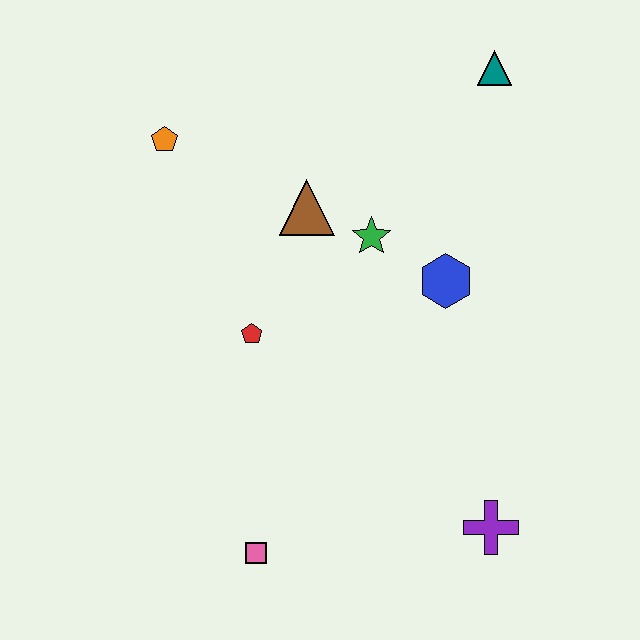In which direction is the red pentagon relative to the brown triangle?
The red pentagon is below the brown triangle.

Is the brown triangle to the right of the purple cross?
No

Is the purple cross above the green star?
No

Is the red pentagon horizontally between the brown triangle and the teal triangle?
No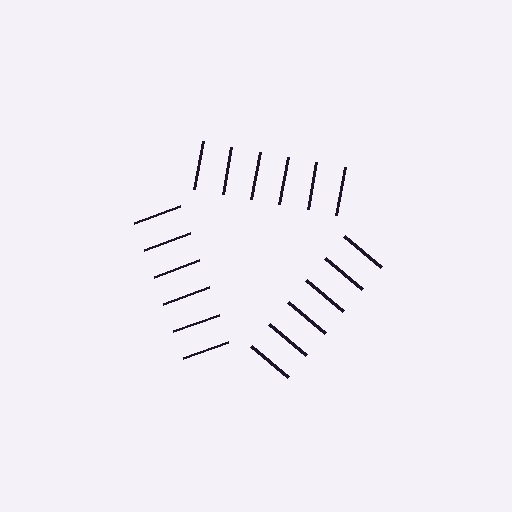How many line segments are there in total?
18 — 6 along each of the 3 edges.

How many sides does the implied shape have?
3 sides — the line-ends trace a triangle.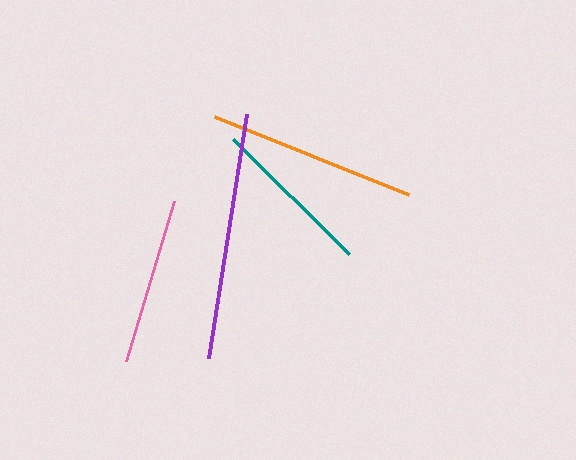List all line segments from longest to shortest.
From longest to shortest: purple, orange, pink, teal.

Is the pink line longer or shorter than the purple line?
The purple line is longer than the pink line.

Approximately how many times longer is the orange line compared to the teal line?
The orange line is approximately 1.3 times the length of the teal line.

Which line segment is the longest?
The purple line is the longest at approximately 246 pixels.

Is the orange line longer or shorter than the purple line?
The purple line is longer than the orange line.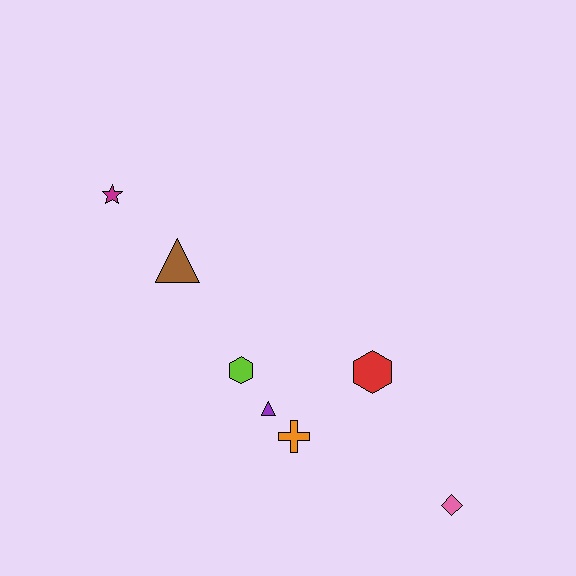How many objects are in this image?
There are 7 objects.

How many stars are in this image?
There is 1 star.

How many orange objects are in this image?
There is 1 orange object.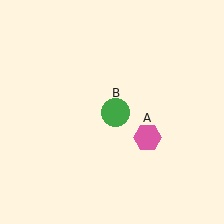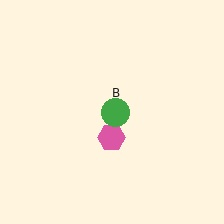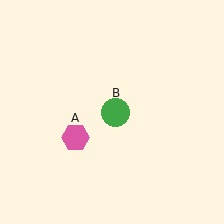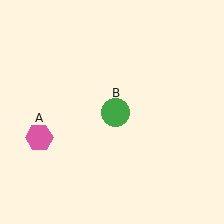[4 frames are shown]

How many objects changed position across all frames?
1 object changed position: pink hexagon (object A).